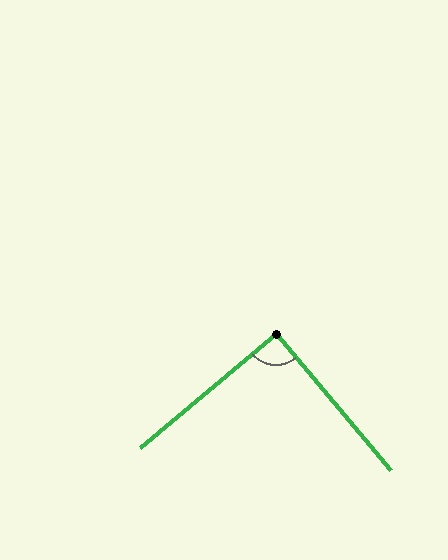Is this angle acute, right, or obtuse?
It is approximately a right angle.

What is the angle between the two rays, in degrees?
Approximately 90 degrees.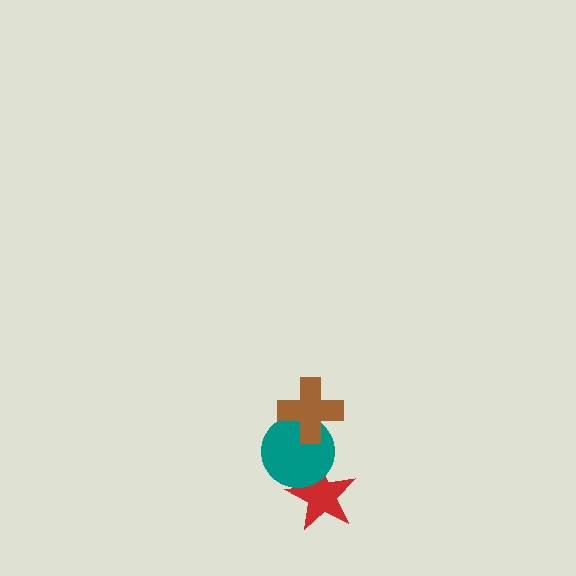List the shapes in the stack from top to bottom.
From top to bottom: the brown cross, the teal circle, the red star.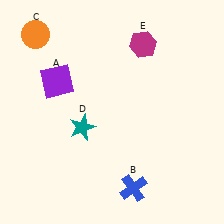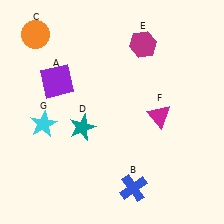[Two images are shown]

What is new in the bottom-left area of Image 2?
A cyan star (G) was added in the bottom-left area of Image 2.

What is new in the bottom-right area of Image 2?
A magenta triangle (F) was added in the bottom-right area of Image 2.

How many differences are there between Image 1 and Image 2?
There are 2 differences between the two images.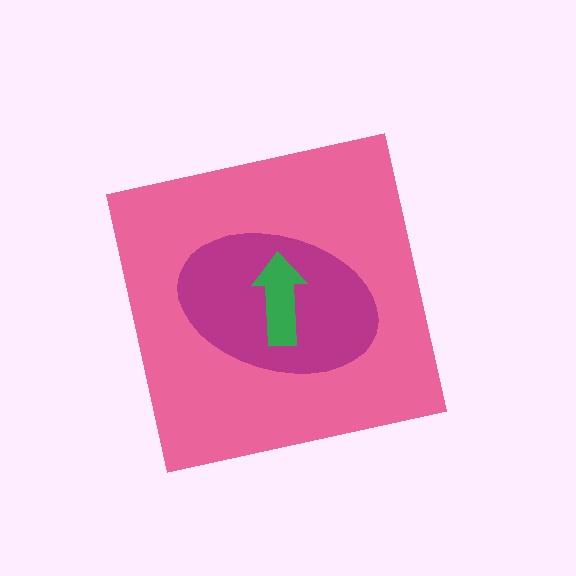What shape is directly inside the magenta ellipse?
The green arrow.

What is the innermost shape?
The green arrow.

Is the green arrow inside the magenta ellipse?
Yes.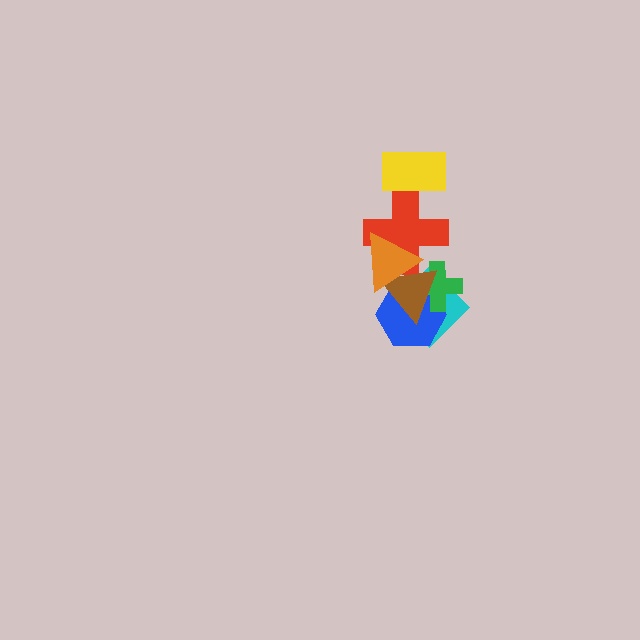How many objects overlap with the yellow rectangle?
1 object overlaps with the yellow rectangle.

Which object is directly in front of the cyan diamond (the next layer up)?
The blue hexagon is directly in front of the cyan diamond.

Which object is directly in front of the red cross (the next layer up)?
The yellow rectangle is directly in front of the red cross.